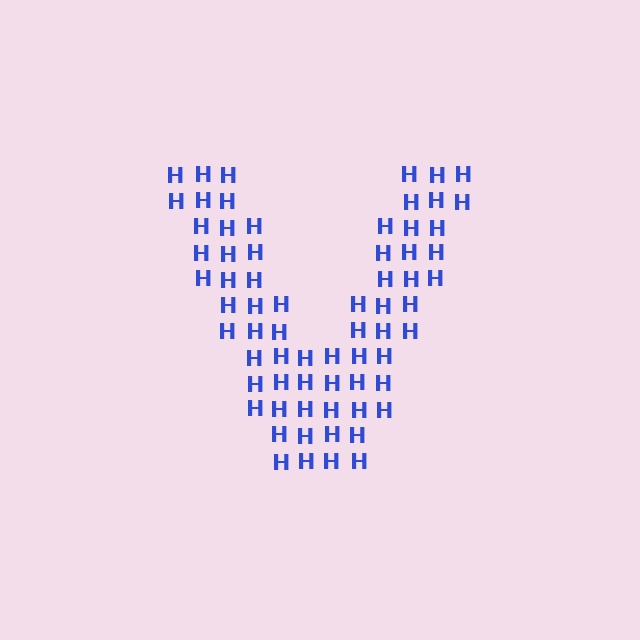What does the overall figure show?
The overall figure shows the letter V.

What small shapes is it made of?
It is made of small letter H's.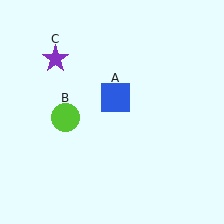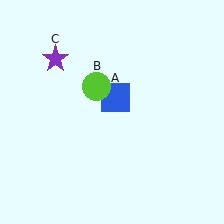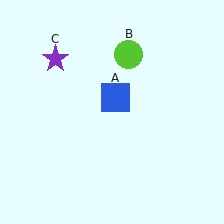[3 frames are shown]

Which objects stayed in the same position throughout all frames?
Blue square (object A) and purple star (object C) remained stationary.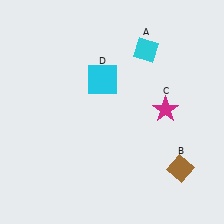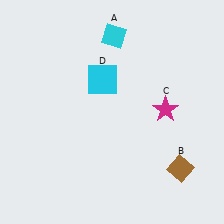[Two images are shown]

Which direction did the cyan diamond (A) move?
The cyan diamond (A) moved left.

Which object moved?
The cyan diamond (A) moved left.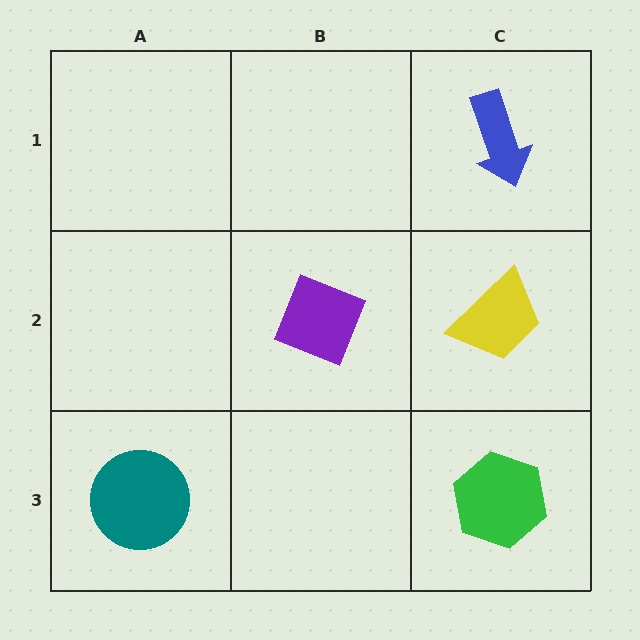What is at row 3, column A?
A teal circle.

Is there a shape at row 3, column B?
No, that cell is empty.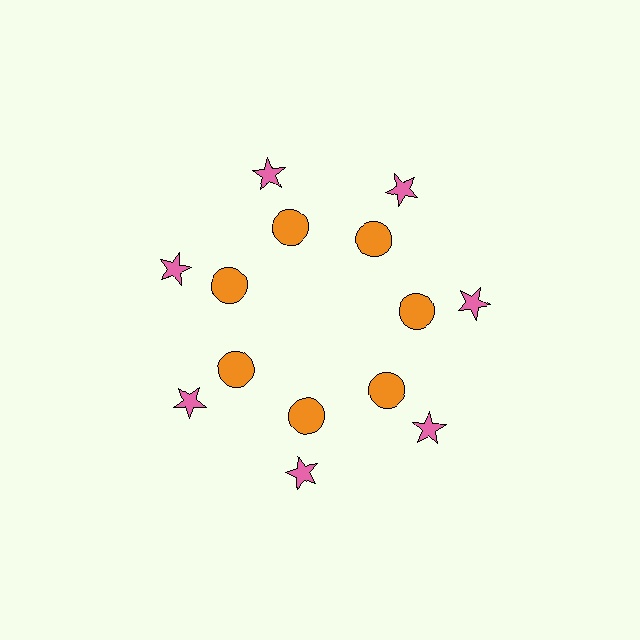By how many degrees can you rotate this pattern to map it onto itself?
The pattern maps onto itself every 51 degrees of rotation.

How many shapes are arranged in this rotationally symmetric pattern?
There are 14 shapes, arranged in 7 groups of 2.